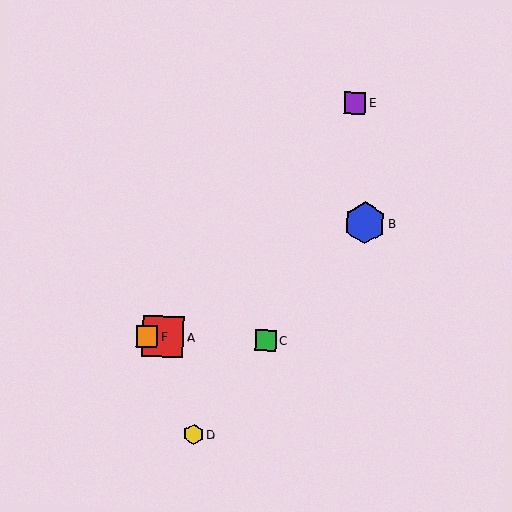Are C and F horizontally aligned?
Yes, both are at y≈341.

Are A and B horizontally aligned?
No, A is at y≈337 and B is at y≈223.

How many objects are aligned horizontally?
3 objects (A, C, F) are aligned horizontally.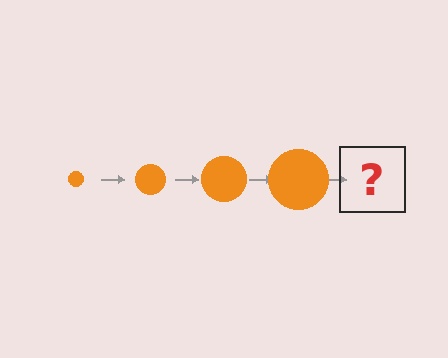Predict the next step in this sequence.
The next step is an orange circle, larger than the previous one.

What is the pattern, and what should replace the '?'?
The pattern is that the circle gets progressively larger each step. The '?' should be an orange circle, larger than the previous one.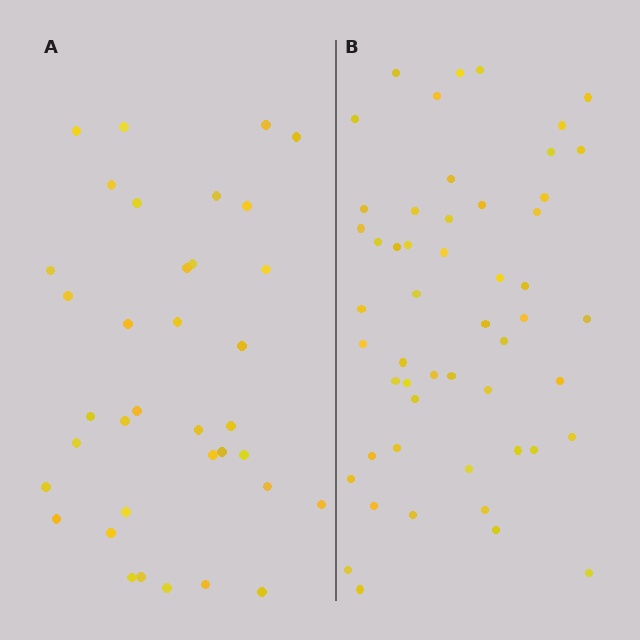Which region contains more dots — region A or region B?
Region B (the right region) has more dots.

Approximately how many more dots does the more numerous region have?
Region B has approximately 15 more dots than region A.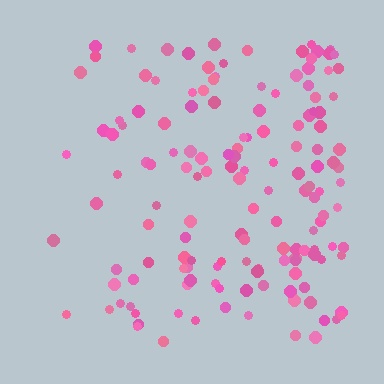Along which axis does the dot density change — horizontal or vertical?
Horizontal.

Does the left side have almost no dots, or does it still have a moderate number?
Still a moderate number, just noticeably fewer than the right.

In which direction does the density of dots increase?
From left to right, with the right side densest.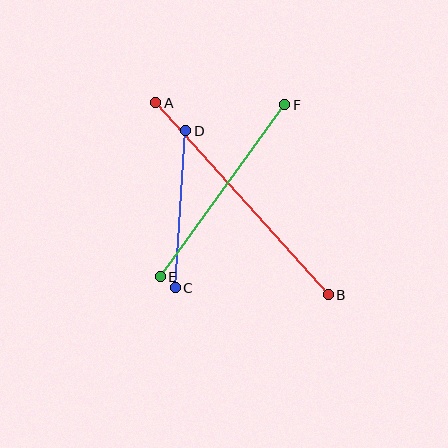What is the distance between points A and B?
The distance is approximately 258 pixels.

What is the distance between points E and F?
The distance is approximately 212 pixels.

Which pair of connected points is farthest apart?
Points A and B are farthest apart.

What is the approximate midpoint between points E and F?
The midpoint is at approximately (222, 191) pixels.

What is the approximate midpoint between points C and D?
The midpoint is at approximately (181, 209) pixels.